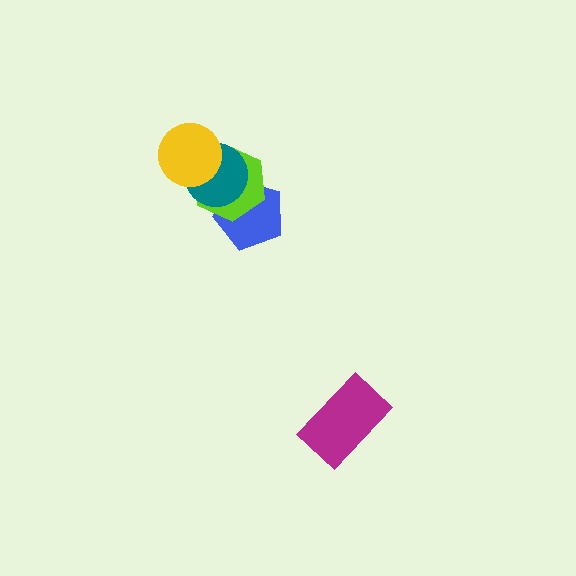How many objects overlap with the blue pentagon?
2 objects overlap with the blue pentagon.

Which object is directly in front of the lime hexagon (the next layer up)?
The teal circle is directly in front of the lime hexagon.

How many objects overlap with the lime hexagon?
3 objects overlap with the lime hexagon.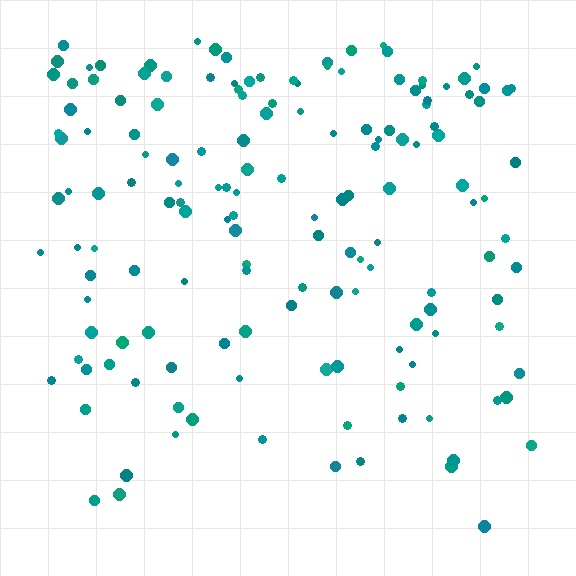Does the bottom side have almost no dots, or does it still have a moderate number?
Still a moderate number, just noticeably fewer than the top.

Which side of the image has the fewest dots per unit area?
The bottom.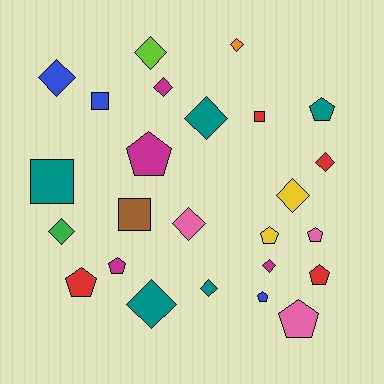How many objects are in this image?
There are 25 objects.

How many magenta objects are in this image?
There are 4 magenta objects.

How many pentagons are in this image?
There are 9 pentagons.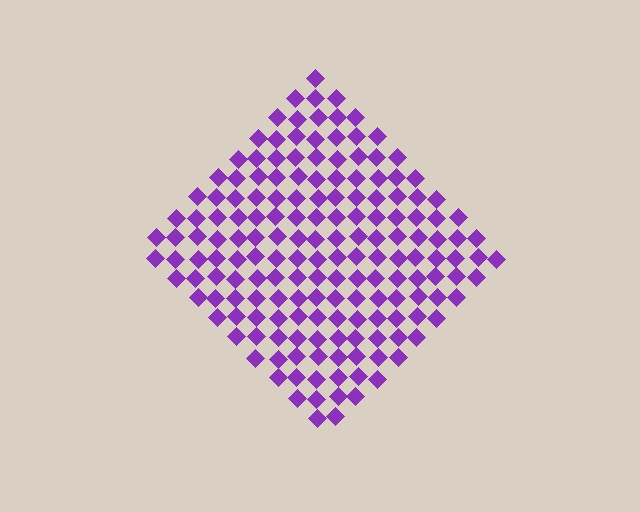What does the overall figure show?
The overall figure shows a diamond.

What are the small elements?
The small elements are diamonds.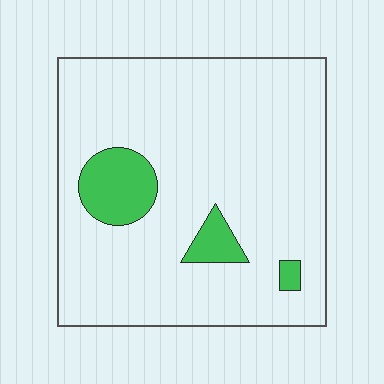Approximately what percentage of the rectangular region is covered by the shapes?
Approximately 10%.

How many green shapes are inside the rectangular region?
3.